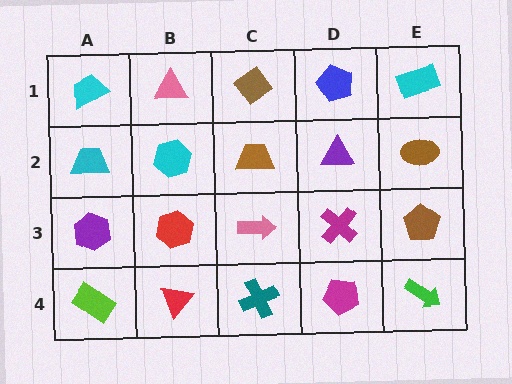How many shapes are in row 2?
5 shapes.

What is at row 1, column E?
A cyan rectangle.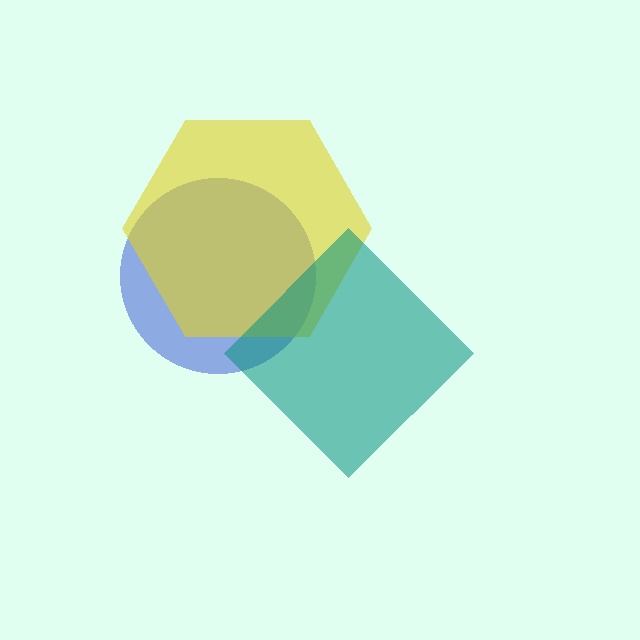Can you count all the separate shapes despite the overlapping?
Yes, there are 3 separate shapes.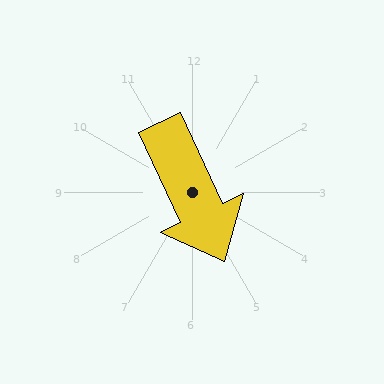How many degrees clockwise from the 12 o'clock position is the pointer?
Approximately 155 degrees.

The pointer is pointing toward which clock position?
Roughly 5 o'clock.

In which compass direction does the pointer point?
Southeast.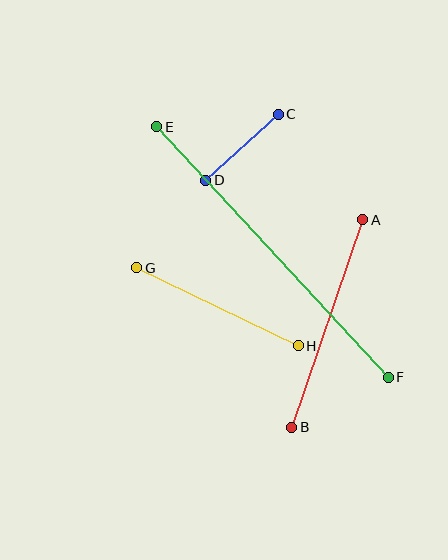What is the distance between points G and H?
The distance is approximately 179 pixels.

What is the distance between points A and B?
The distance is approximately 220 pixels.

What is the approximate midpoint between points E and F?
The midpoint is at approximately (273, 252) pixels.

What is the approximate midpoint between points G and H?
The midpoint is at approximately (217, 307) pixels.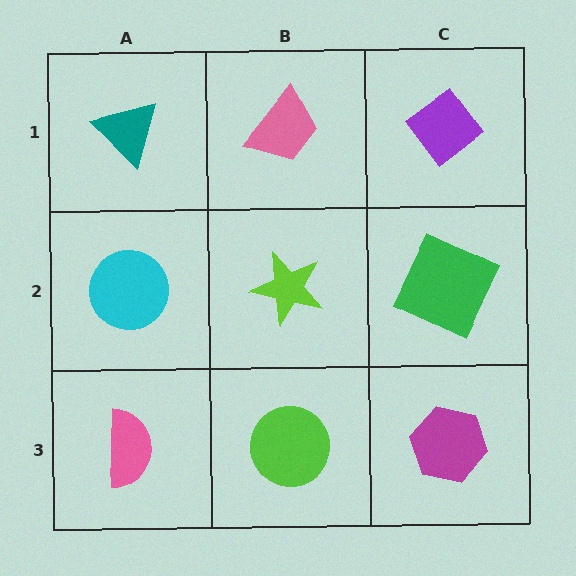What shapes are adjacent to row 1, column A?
A cyan circle (row 2, column A), a pink trapezoid (row 1, column B).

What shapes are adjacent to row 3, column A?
A cyan circle (row 2, column A), a lime circle (row 3, column B).